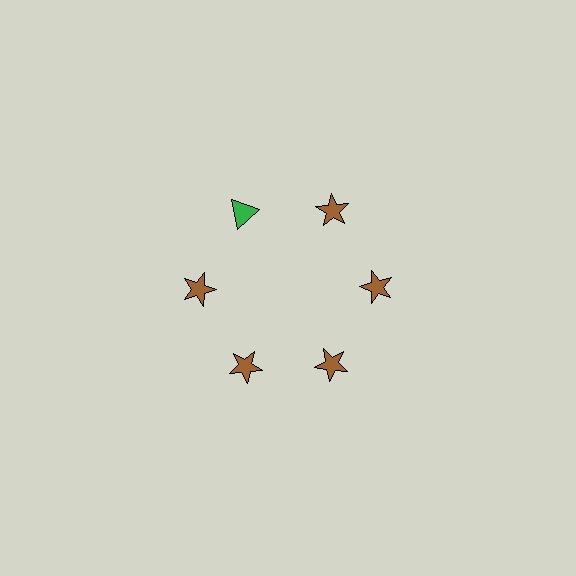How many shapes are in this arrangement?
There are 6 shapes arranged in a ring pattern.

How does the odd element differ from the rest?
It differs in both color (green instead of brown) and shape (triangle instead of star).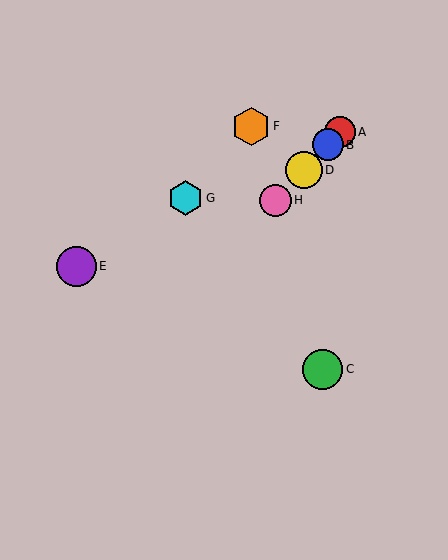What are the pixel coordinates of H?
Object H is at (276, 200).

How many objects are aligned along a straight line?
4 objects (A, B, D, H) are aligned along a straight line.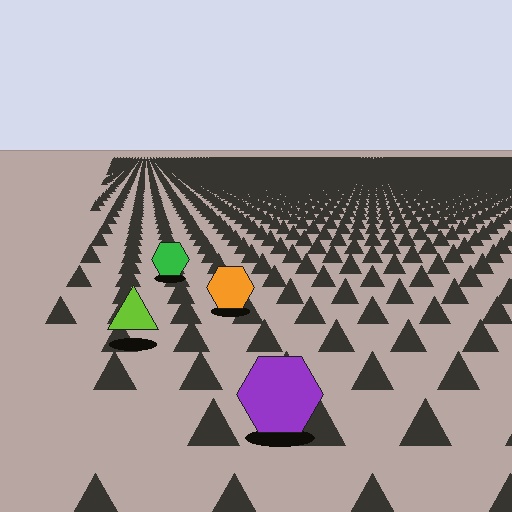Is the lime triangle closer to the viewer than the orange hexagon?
Yes. The lime triangle is closer — you can tell from the texture gradient: the ground texture is coarser near it.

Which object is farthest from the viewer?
The green hexagon is farthest from the viewer. It appears smaller and the ground texture around it is denser.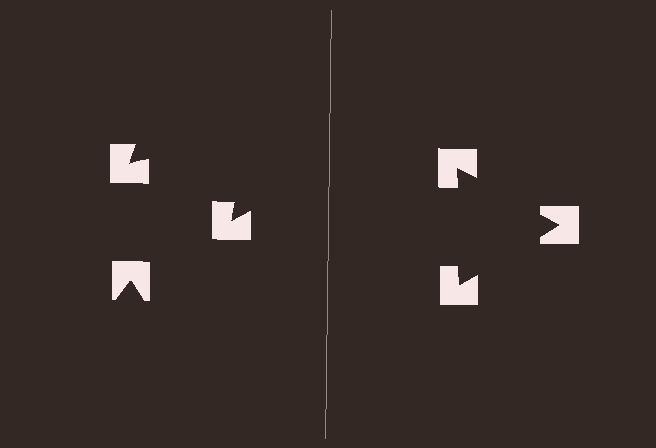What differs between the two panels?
The notched squares are positioned identically on both sides; only the wedge orientations differ. On the right they align to a triangle; on the left they are misaligned.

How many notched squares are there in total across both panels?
6 — 3 on each side.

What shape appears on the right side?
An illusory triangle.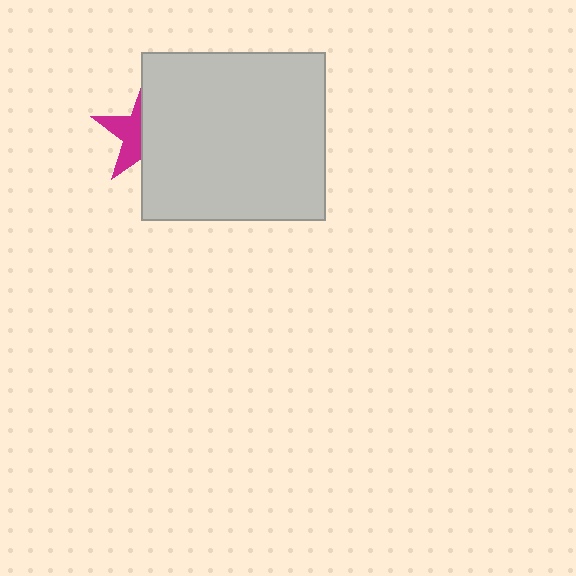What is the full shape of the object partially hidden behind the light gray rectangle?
The partially hidden object is a magenta star.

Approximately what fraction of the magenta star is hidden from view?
Roughly 56% of the magenta star is hidden behind the light gray rectangle.